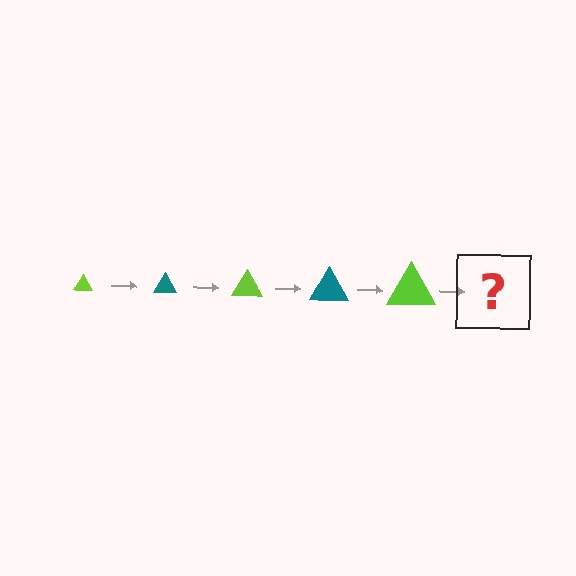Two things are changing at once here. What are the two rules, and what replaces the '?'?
The two rules are that the triangle grows larger each step and the color cycles through lime and teal. The '?' should be a teal triangle, larger than the previous one.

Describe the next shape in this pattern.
It should be a teal triangle, larger than the previous one.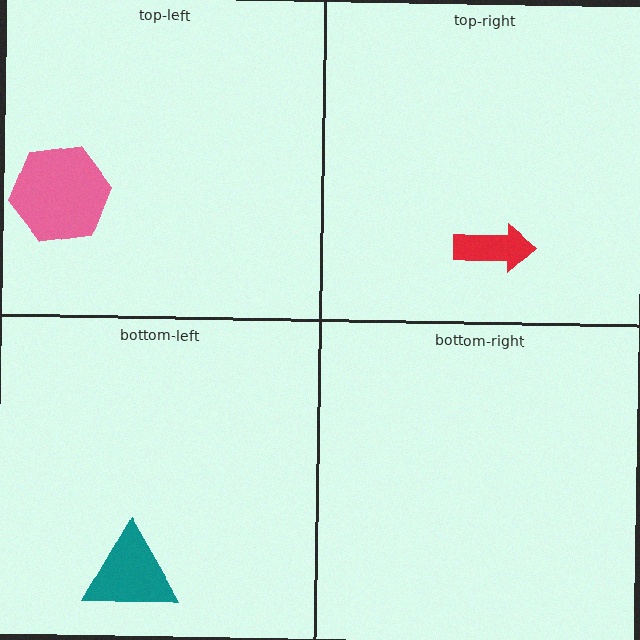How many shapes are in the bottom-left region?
1.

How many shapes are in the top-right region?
1.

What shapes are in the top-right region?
The red arrow.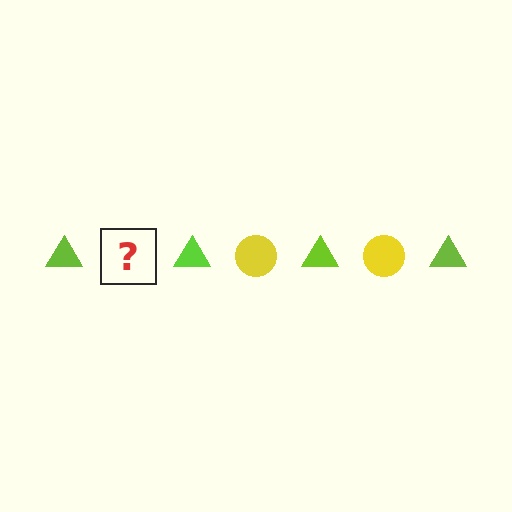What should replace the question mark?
The question mark should be replaced with a yellow circle.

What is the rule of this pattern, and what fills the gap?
The rule is that the pattern alternates between lime triangle and yellow circle. The gap should be filled with a yellow circle.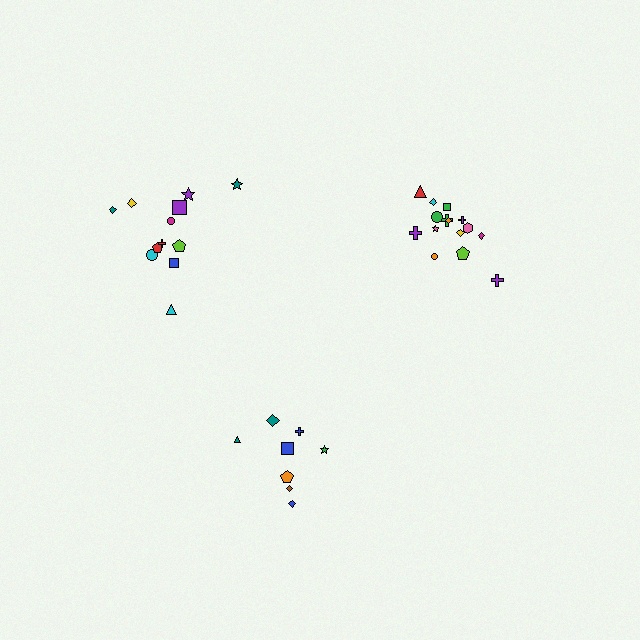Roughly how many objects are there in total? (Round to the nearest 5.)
Roughly 35 objects in total.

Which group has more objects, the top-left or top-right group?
The top-right group.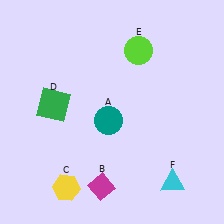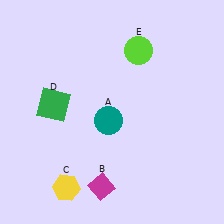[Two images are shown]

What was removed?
The cyan triangle (F) was removed in Image 2.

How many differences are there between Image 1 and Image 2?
There is 1 difference between the two images.